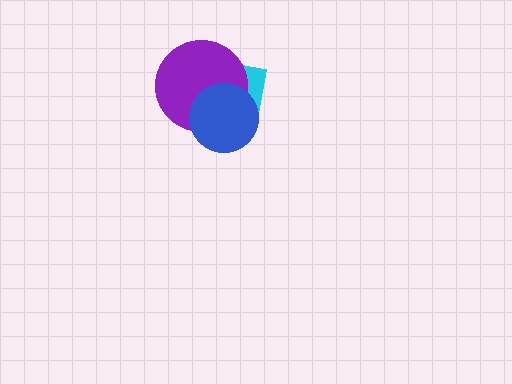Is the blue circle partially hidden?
No, no other shape covers it.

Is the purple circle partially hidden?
Yes, it is partially covered by another shape.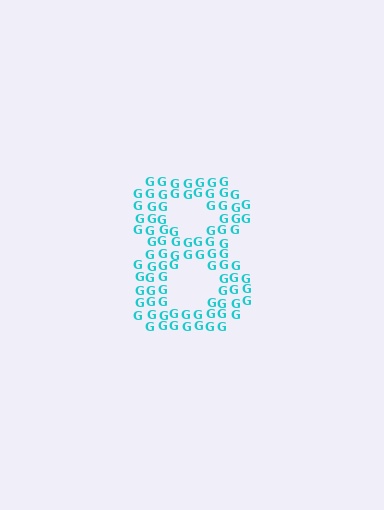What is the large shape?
The large shape is the digit 8.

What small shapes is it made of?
It is made of small letter G's.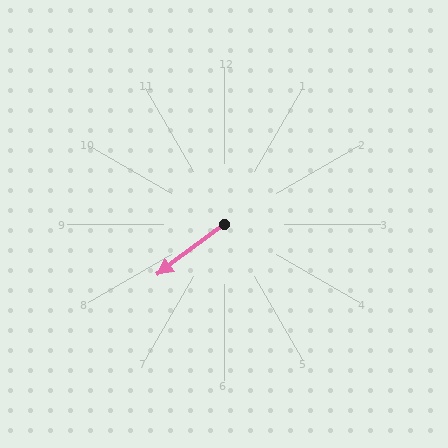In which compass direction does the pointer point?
Southwest.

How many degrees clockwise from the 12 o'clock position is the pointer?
Approximately 233 degrees.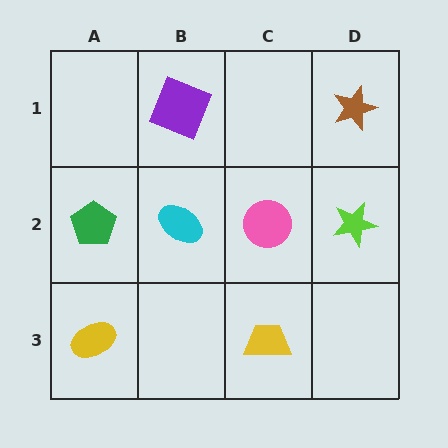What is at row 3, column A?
A yellow ellipse.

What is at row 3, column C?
A yellow trapezoid.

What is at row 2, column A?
A green pentagon.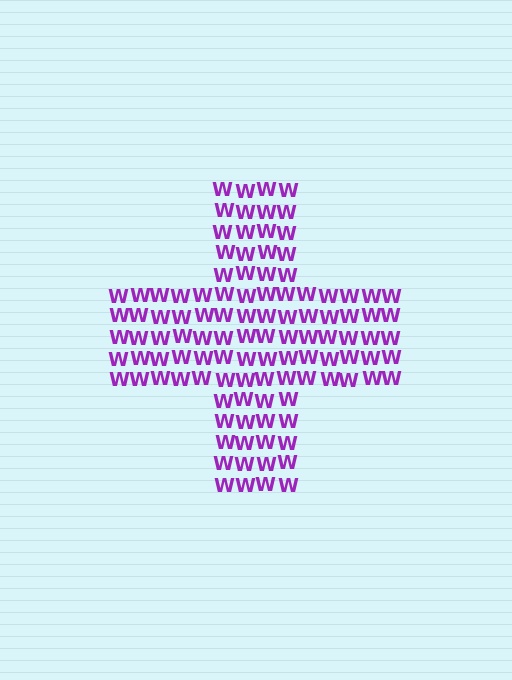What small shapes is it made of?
It is made of small letter W's.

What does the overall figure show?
The overall figure shows a cross.